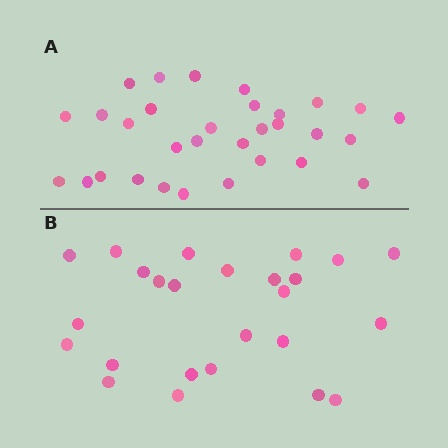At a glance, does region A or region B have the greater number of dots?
Region A (the top region) has more dots.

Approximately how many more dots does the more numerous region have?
Region A has about 6 more dots than region B.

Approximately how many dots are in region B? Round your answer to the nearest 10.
About 20 dots. (The exact count is 25, which rounds to 20.)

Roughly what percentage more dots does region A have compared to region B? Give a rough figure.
About 25% more.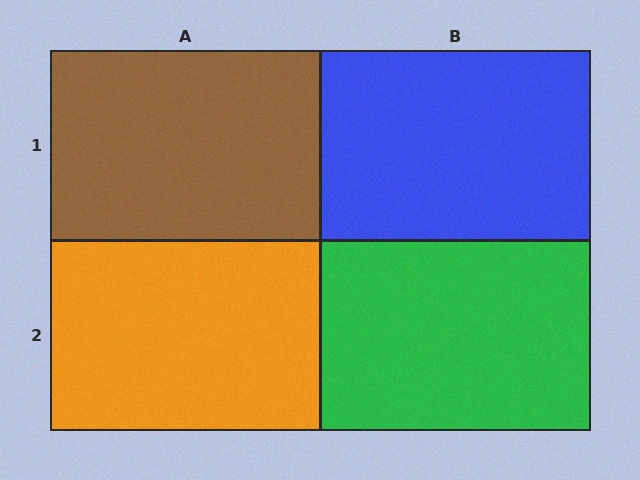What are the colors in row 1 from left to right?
Brown, blue.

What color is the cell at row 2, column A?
Orange.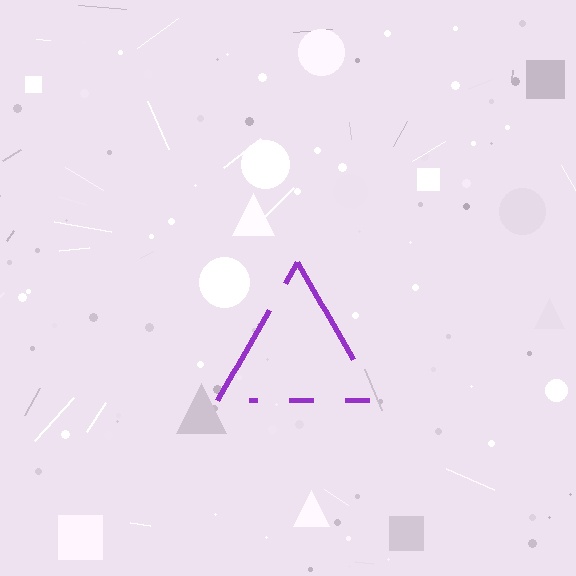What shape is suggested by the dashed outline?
The dashed outline suggests a triangle.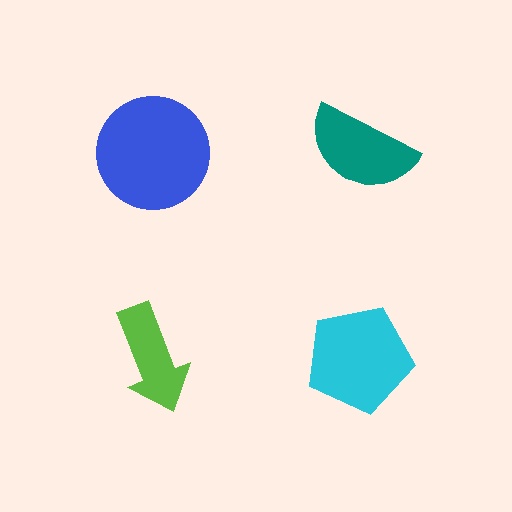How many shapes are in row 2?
2 shapes.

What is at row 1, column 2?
A teal semicircle.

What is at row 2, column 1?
A lime arrow.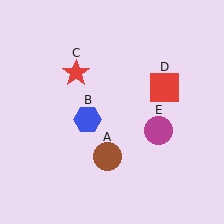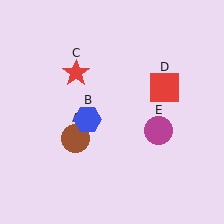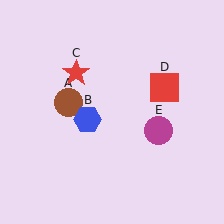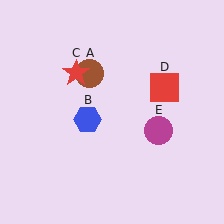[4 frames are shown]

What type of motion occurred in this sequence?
The brown circle (object A) rotated clockwise around the center of the scene.